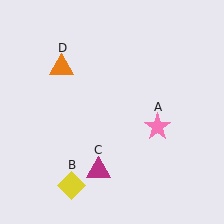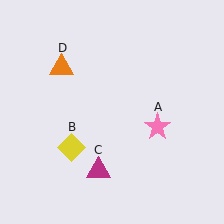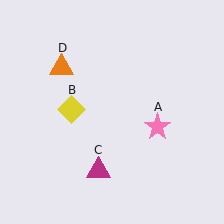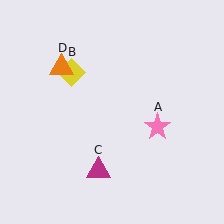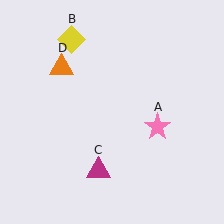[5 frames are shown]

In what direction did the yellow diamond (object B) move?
The yellow diamond (object B) moved up.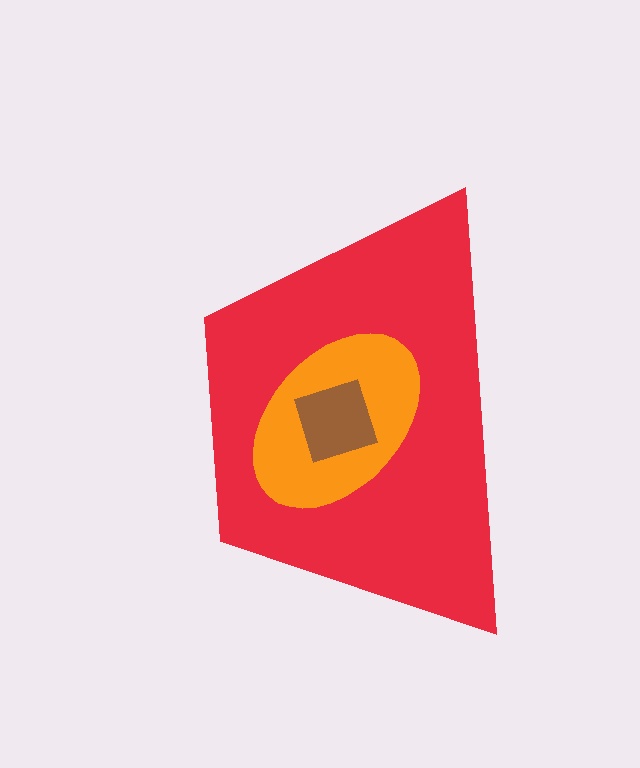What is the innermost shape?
The brown diamond.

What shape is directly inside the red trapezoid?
The orange ellipse.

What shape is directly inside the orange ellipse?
The brown diamond.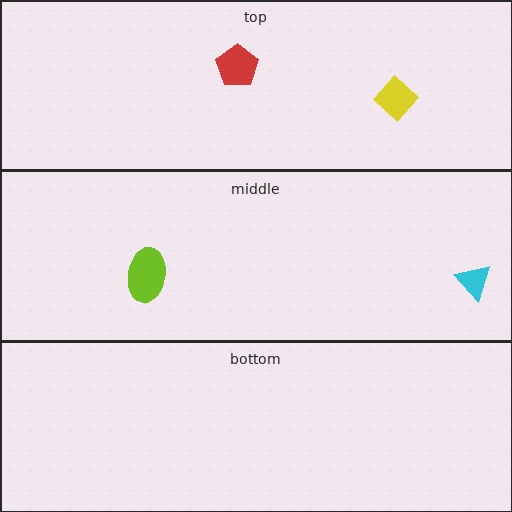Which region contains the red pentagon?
The top region.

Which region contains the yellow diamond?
The top region.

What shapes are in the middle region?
The lime ellipse, the cyan triangle.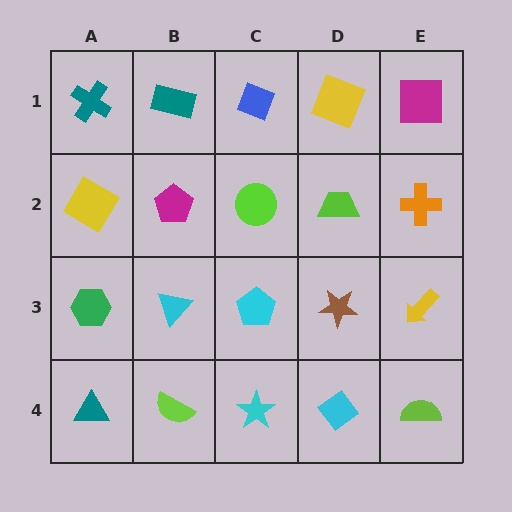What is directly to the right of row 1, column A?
A teal rectangle.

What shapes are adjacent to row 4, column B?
A cyan triangle (row 3, column B), a teal triangle (row 4, column A), a cyan star (row 4, column C).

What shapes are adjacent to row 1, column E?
An orange cross (row 2, column E), a yellow square (row 1, column D).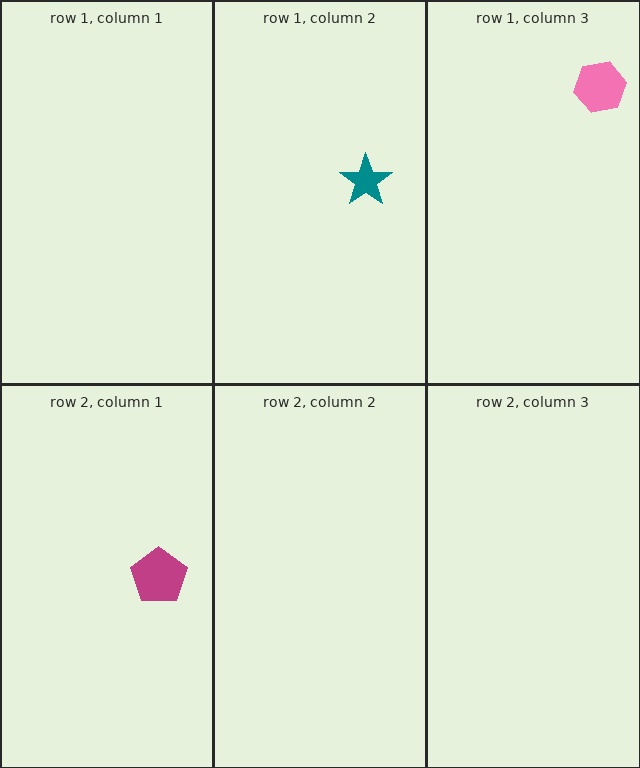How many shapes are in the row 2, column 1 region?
1.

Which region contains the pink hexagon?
The row 1, column 3 region.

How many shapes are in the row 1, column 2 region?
1.